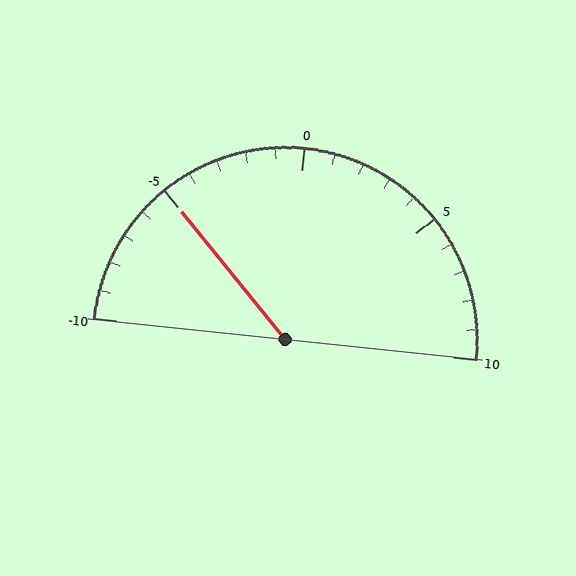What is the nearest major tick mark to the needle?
The nearest major tick mark is -5.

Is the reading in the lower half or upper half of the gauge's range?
The reading is in the lower half of the range (-10 to 10).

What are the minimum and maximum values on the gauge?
The gauge ranges from -10 to 10.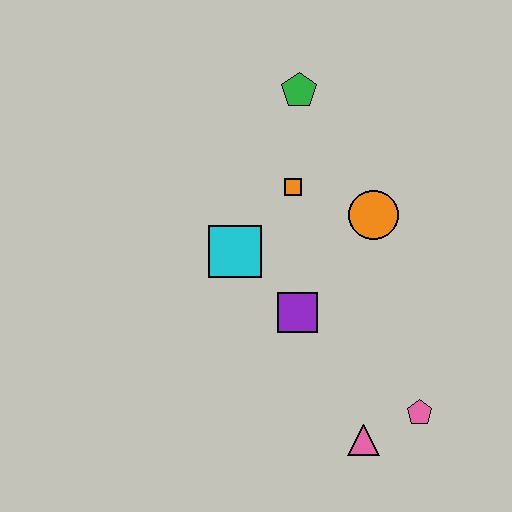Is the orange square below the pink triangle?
No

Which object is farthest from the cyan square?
The pink pentagon is farthest from the cyan square.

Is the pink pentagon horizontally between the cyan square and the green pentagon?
No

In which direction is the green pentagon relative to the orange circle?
The green pentagon is above the orange circle.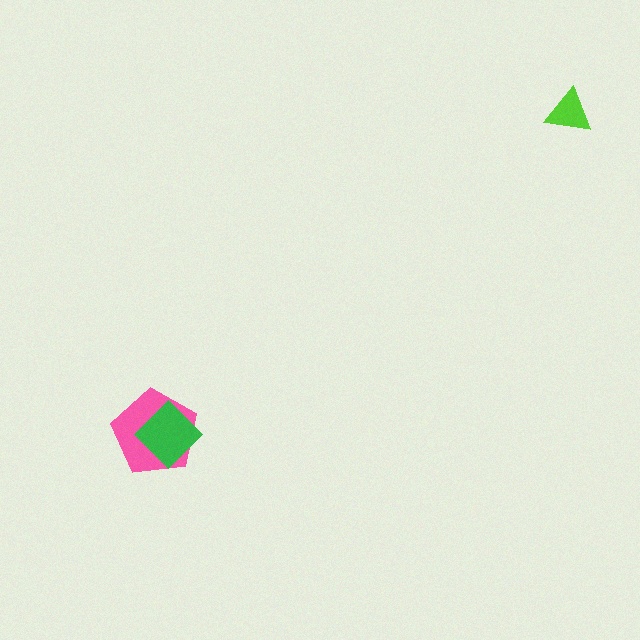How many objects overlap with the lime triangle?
0 objects overlap with the lime triangle.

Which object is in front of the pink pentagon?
The green diamond is in front of the pink pentagon.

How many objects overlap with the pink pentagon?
1 object overlaps with the pink pentagon.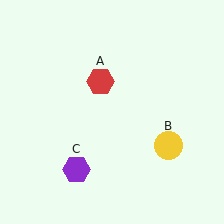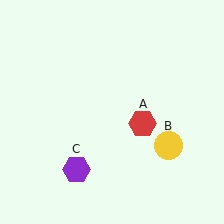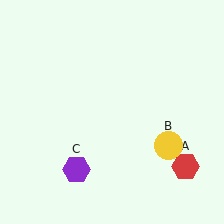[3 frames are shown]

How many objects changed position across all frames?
1 object changed position: red hexagon (object A).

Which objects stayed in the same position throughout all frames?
Yellow circle (object B) and purple hexagon (object C) remained stationary.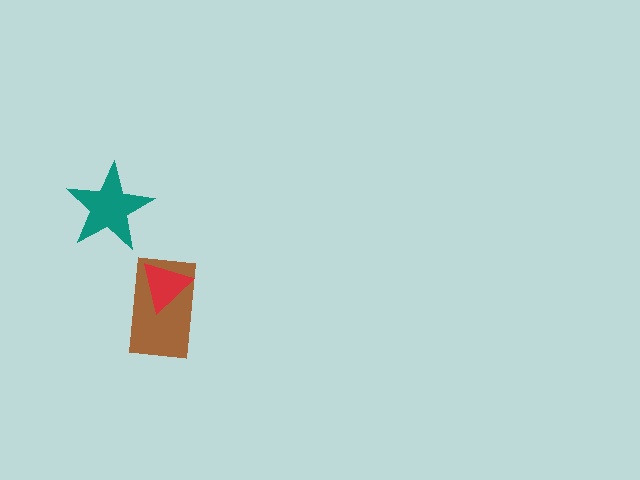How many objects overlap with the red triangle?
1 object overlaps with the red triangle.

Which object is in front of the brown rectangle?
The red triangle is in front of the brown rectangle.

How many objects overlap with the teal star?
0 objects overlap with the teal star.